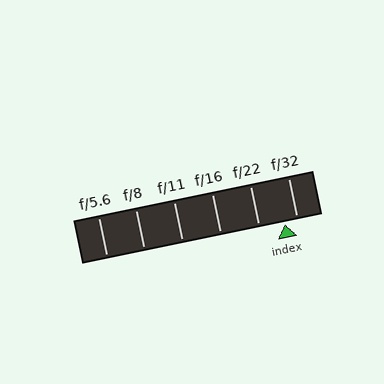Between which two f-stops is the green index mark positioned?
The index mark is between f/22 and f/32.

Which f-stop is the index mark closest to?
The index mark is closest to f/32.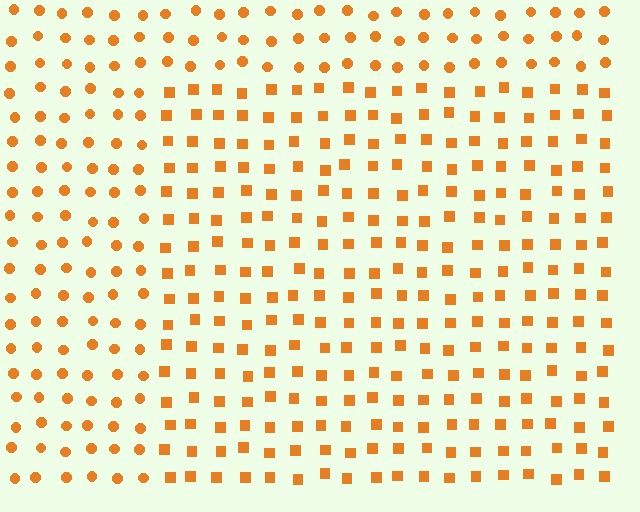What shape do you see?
I see a rectangle.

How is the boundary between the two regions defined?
The boundary is defined by a change in element shape: squares inside vs. circles outside. All elements share the same color and spacing.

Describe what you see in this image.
The image is filled with small orange elements arranged in a uniform grid. A rectangle-shaped region contains squares, while the surrounding area contains circles. The boundary is defined purely by the change in element shape.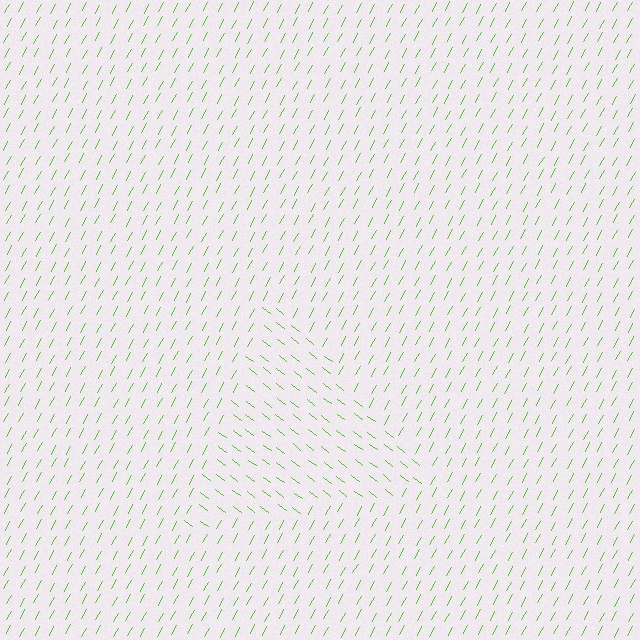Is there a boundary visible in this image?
Yes, there is a texture boundary formed by a change in line orientation.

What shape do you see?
I see a triangle.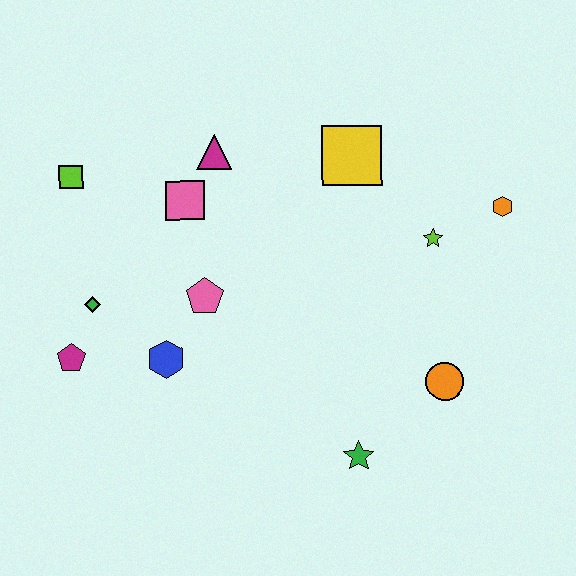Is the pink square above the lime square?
No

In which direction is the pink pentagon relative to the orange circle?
The pink pentagon is to the left of the orange circle.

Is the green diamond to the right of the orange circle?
No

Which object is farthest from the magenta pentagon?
The orange hexagon is farthest from the magenta pentagon.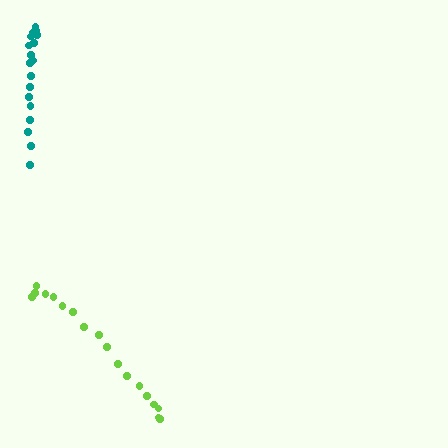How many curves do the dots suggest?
There are 2 distinct paths.